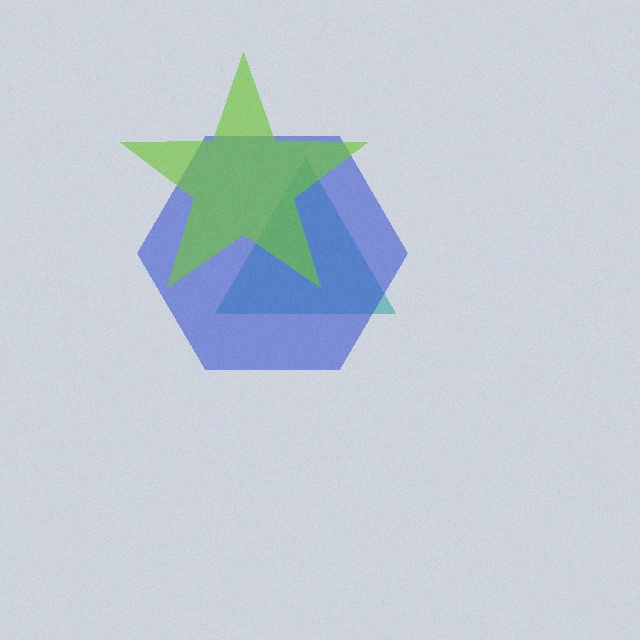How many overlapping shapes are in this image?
There are 3 overlapping shapes in the image.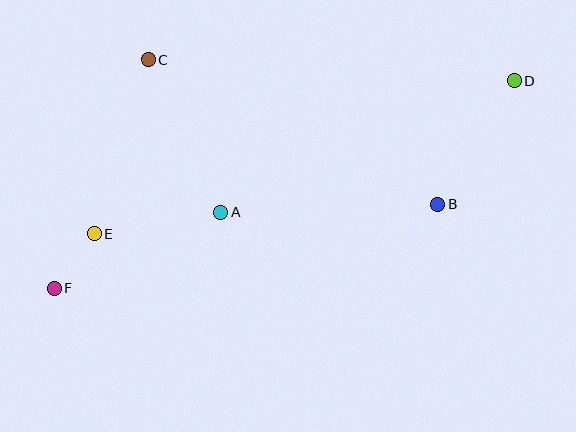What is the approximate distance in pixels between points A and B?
The distance between A and B is approximately 217 pixels.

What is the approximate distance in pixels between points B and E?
The distance between B and E is approximately 345 pixels.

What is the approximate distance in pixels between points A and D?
The distance between A and D is approximately 322 pixels.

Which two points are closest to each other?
Points E and F are closest to each other.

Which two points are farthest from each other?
Points D and F are farthest from each other.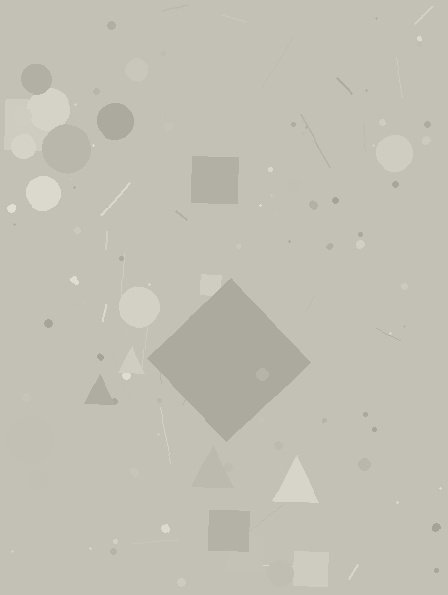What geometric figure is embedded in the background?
A diamond is embedded in the background.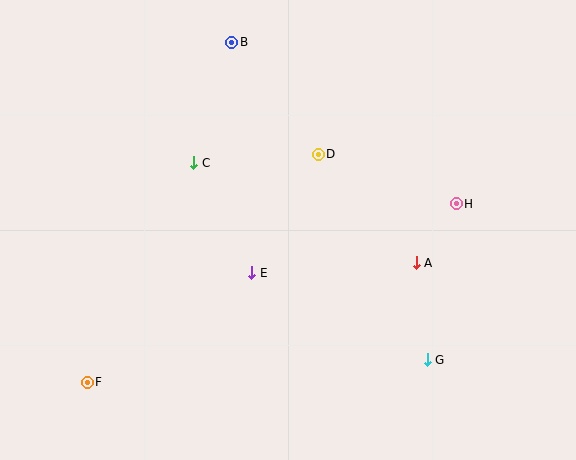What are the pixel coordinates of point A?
Point A is at (416, 263).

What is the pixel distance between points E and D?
The distance between E and D is 136 pixels.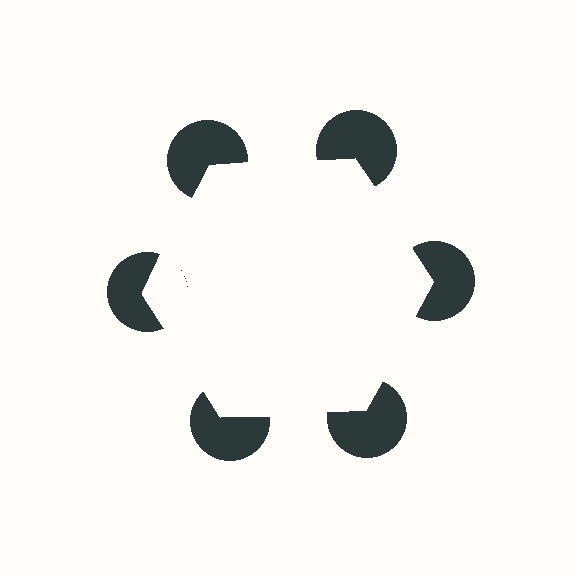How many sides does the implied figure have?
6 sides.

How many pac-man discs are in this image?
There are 6 — one at each vertex of the illusory hexagon.